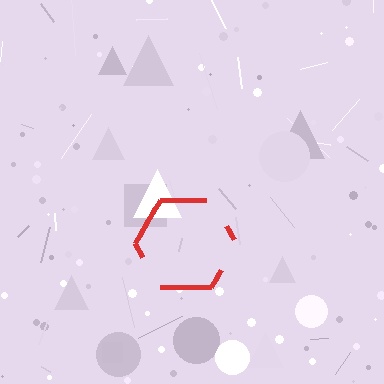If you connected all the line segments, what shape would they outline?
They would outline a hexagon.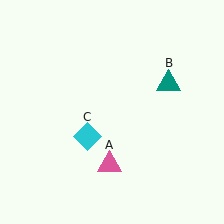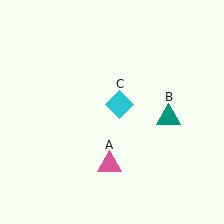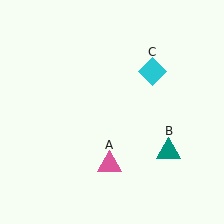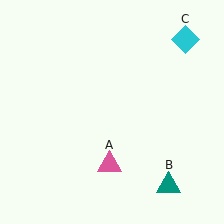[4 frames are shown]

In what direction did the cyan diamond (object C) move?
The cyan diamond (object C) moved up and to the right.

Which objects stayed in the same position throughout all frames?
Pink triangle (object A) remained stationary.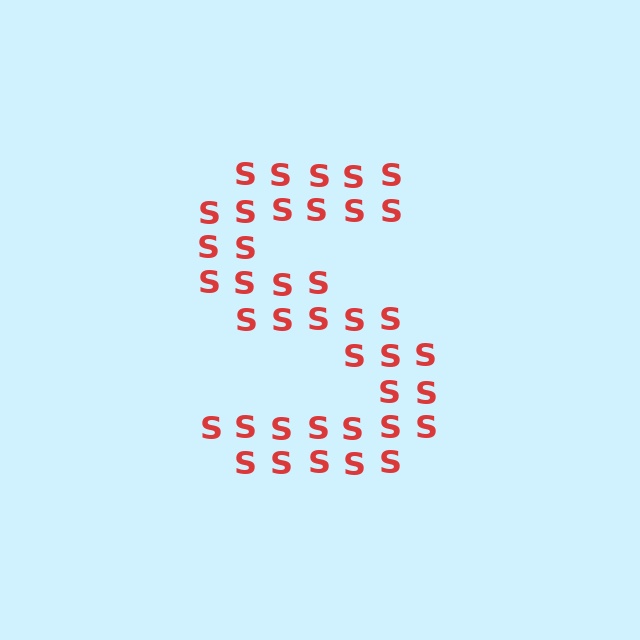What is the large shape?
The large shape is the letter S.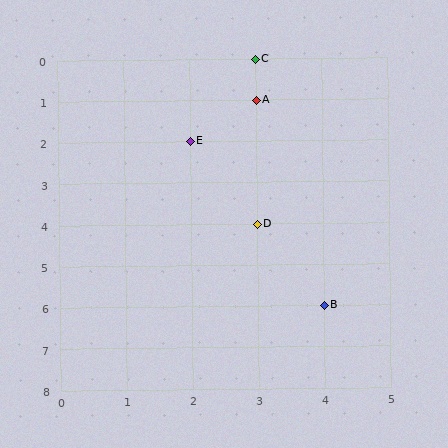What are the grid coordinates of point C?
Point C is at grid coordinates (3, 0).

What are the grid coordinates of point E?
Point E is at grid coordinates (2, 2).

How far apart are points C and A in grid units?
Points C and A are 1 row apart.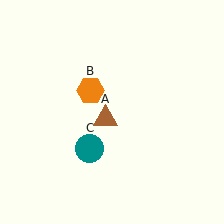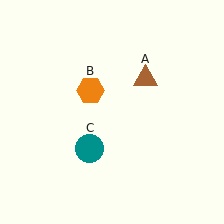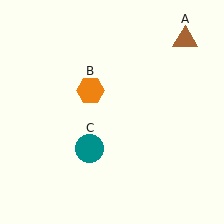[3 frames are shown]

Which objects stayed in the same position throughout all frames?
Orange hexagon (object B) and teal circle (object C) remained stationary.